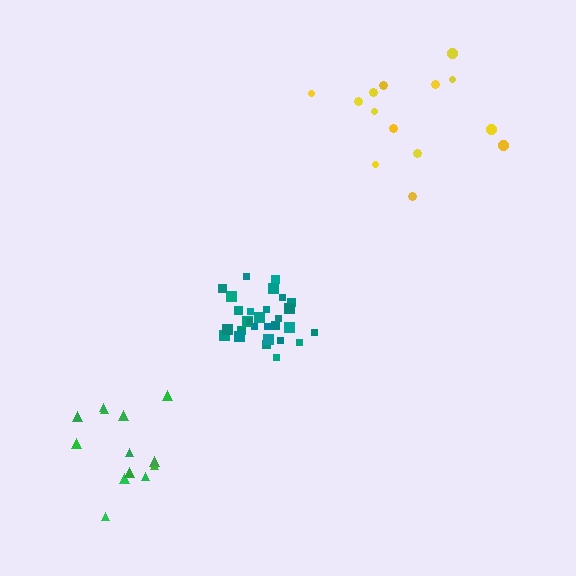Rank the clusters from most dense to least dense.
teal, green, yellow.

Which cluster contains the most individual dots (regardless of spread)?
Teal (29).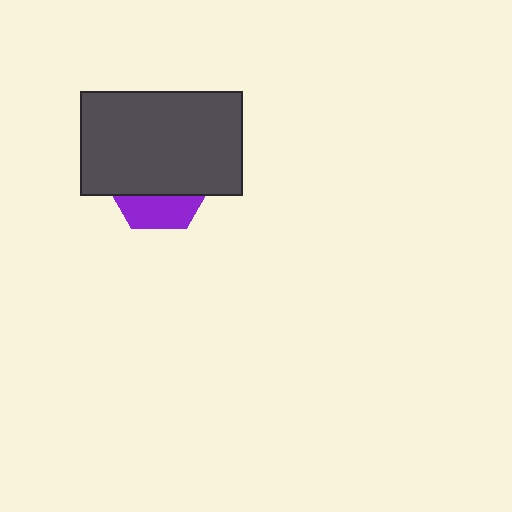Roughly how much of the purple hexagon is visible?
A small part of it is visible (roughly 32%).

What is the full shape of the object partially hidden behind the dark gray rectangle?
The partially hidden object is a purple hexagon.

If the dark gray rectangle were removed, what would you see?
You would see the complete purple hexagon.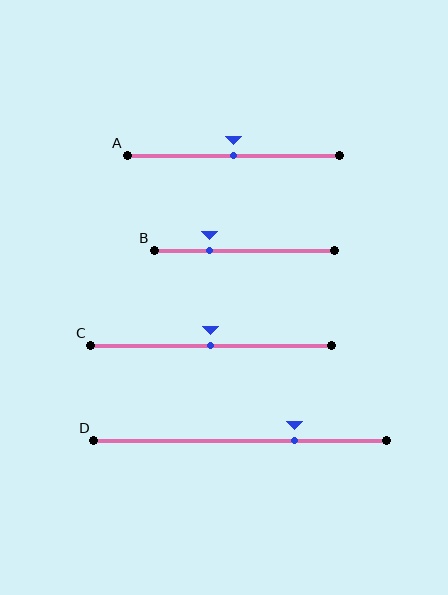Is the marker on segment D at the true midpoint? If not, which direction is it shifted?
No, the marker on segment D is shifted to the right by about 19% of the segment length.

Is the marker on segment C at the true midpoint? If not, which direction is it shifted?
Yes, the marker on segment C is at the true midpoint.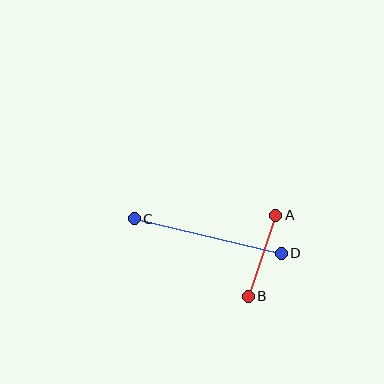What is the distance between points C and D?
The distance is approximately 151 pixels.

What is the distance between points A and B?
The distance is approximately 85 pixels.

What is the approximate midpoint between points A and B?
The midpoint is at approximately (262, 256) pixels.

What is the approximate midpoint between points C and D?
The midpoint is at approximately (208, 236) pixels.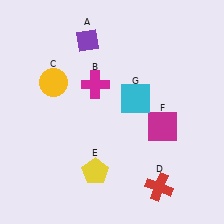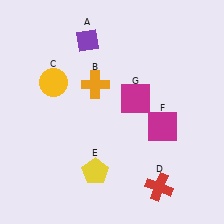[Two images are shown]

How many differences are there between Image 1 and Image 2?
There are 2 differences between the two images.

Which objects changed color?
B changed from magenta to orange. G changed from cyan to magenta.